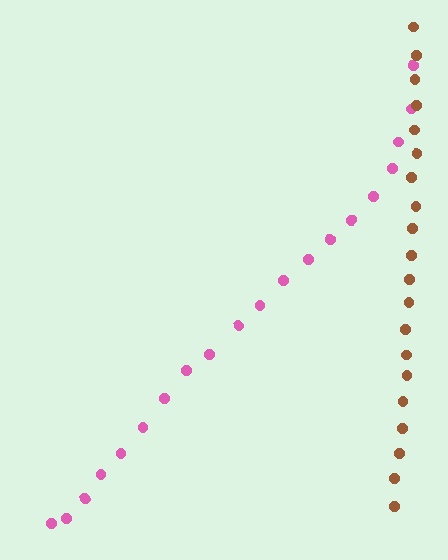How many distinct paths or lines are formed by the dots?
There are 2 distinct paths.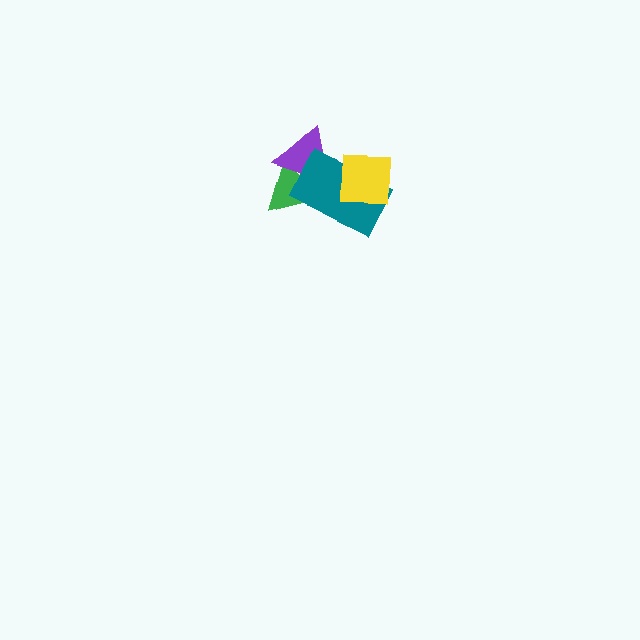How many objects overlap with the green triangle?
2 objects overlap with the green triangle.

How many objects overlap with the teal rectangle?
3 objects overlap with the teal rectangle.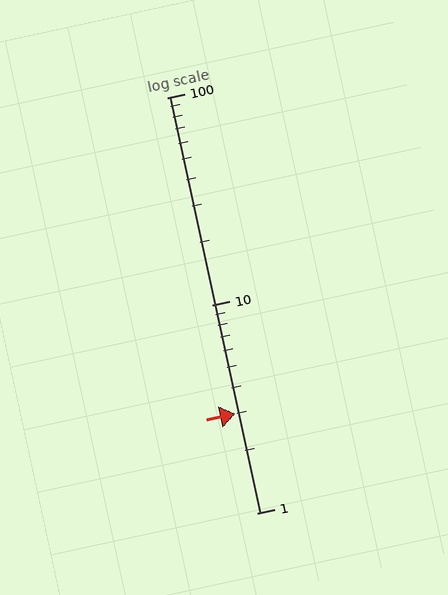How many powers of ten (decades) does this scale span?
The scale spans 2 decades, from 1 to 100.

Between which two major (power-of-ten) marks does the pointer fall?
The pointer is between 1 and 10.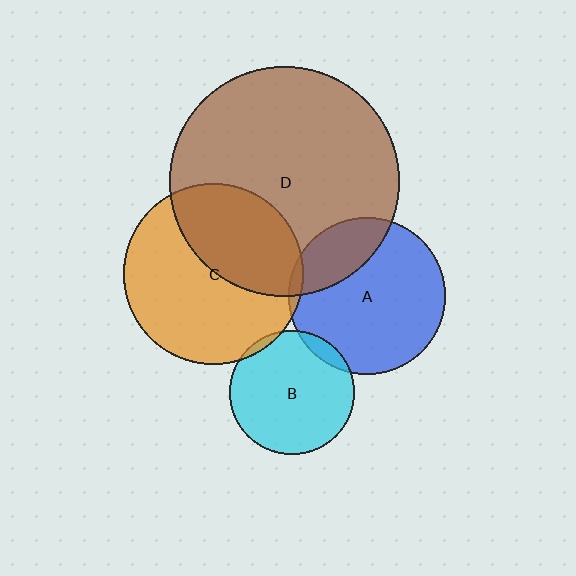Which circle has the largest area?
Circle D (brown).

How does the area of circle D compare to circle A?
Approximately 2.2 times.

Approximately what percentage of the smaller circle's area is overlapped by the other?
Approximately 5%.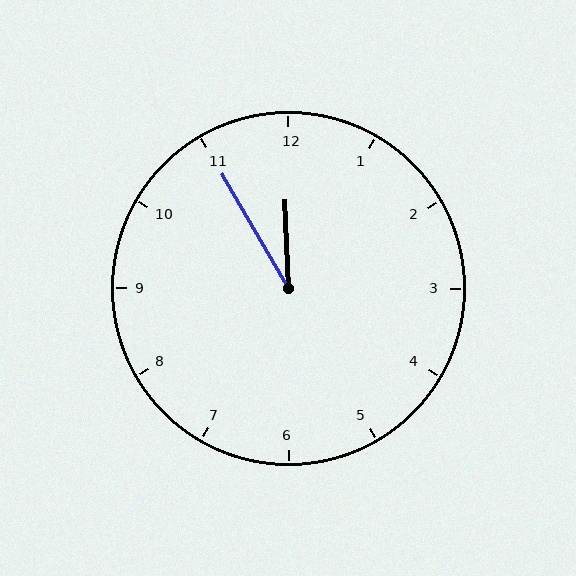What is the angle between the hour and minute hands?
Approximately 28 degrees.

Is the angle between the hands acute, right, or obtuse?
It is acute.